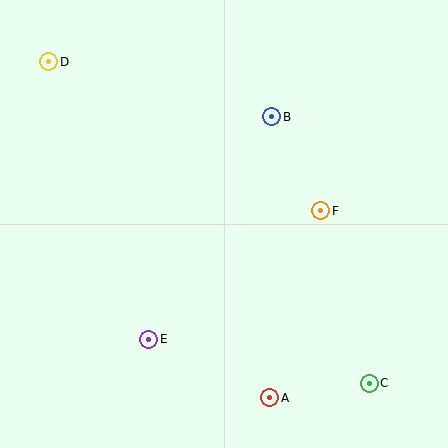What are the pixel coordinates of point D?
Point D is at (49, 62).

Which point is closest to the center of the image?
Point F at (321, 211) is closest to the center.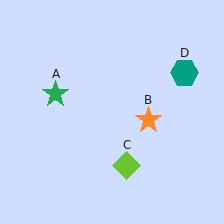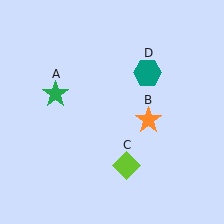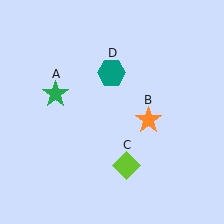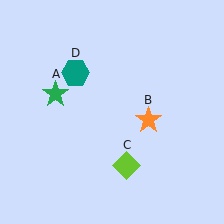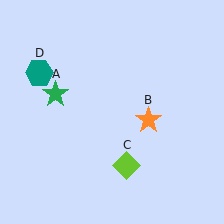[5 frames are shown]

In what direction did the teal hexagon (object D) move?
The teal hexagon (object D) moved left.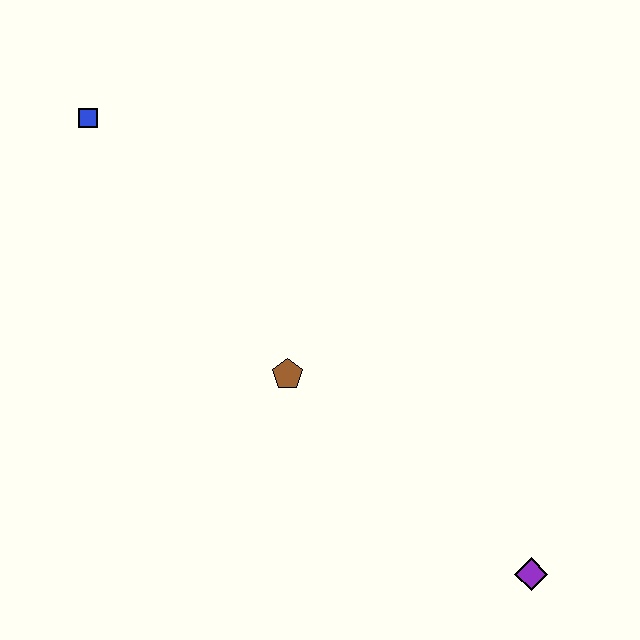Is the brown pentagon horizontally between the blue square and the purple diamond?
Yes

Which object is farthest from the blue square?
The purple diamond is farthest from the blue square.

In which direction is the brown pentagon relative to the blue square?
The brown pentagon is below the blue square.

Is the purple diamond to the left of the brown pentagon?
No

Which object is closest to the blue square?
The brown pentagon is closest to the blue square.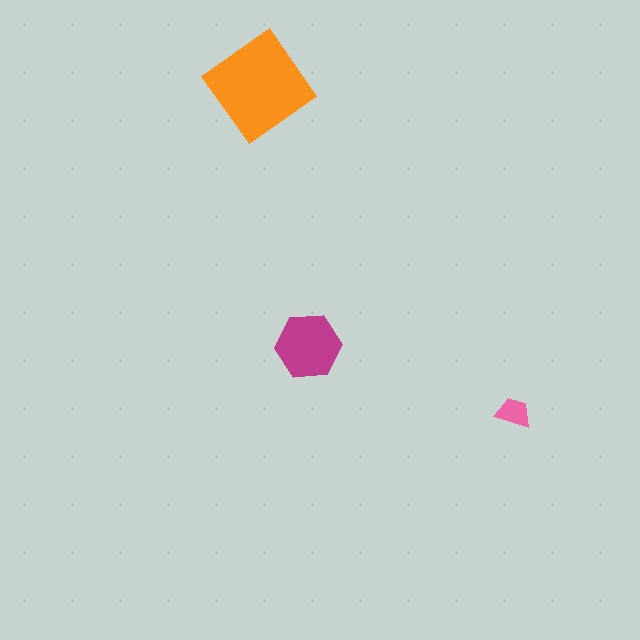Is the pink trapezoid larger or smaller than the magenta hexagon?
Smaller.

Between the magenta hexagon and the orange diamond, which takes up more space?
The orange diamond.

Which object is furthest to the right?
The pink trapezoid is rightmost.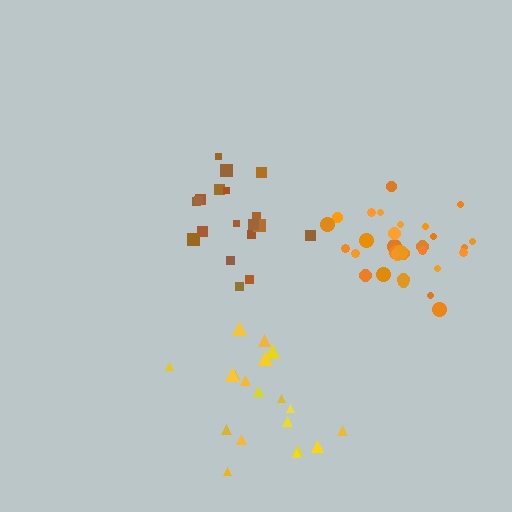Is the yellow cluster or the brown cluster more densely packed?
Brown.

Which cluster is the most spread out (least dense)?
Yellow.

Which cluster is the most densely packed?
Orange.